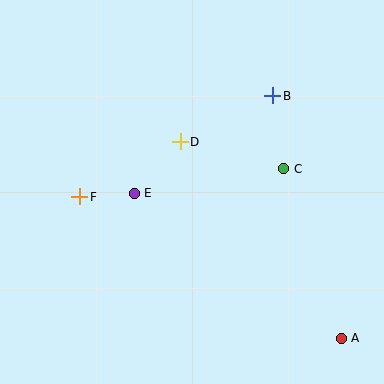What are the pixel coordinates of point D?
Point D is at (180, 142).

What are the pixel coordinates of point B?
Point B is at (273, 96).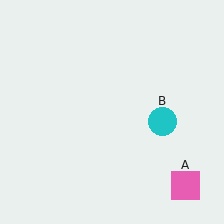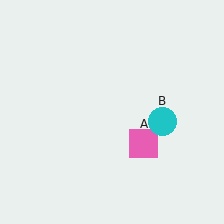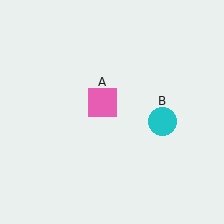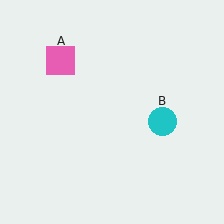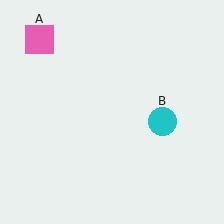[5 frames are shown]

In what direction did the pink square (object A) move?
The pink square (object A) moved up and to the left.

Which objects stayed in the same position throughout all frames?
Cyan circle (object B) remained stationary.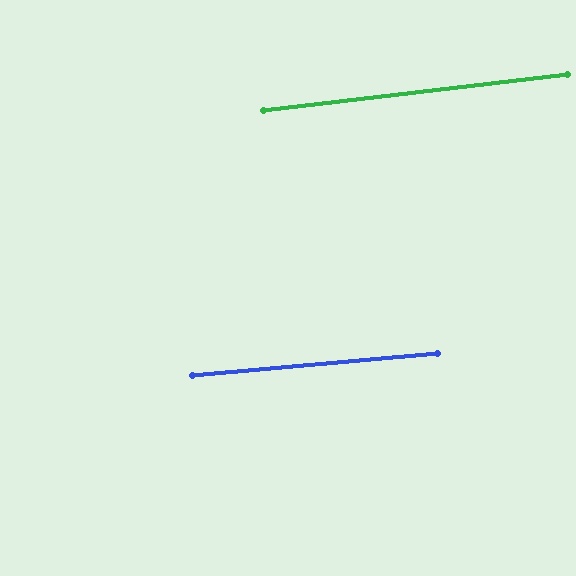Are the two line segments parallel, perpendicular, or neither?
Parallel — their directions differ by only 1.5°.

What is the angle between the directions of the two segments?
Approximately 2 degrees.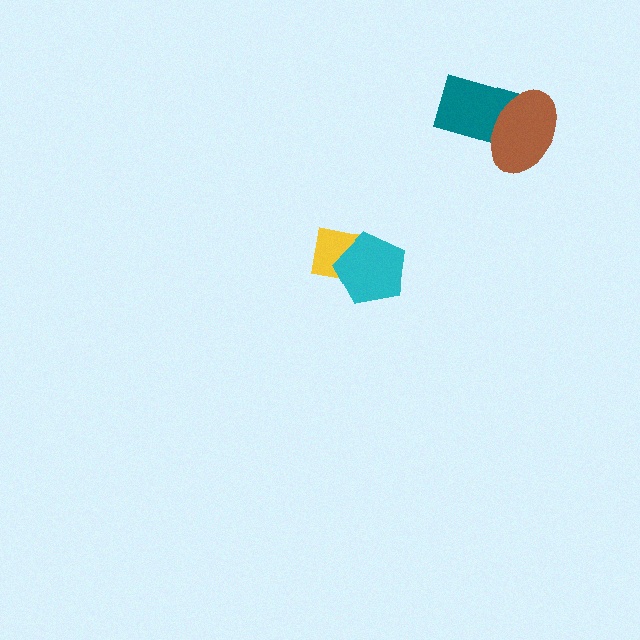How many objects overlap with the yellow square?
1 object overlaps with the yellow square.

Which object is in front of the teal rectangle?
The brown ellipse is in front of the teal rectangle.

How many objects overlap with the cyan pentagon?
1 object overlaps with the cyan pentagon.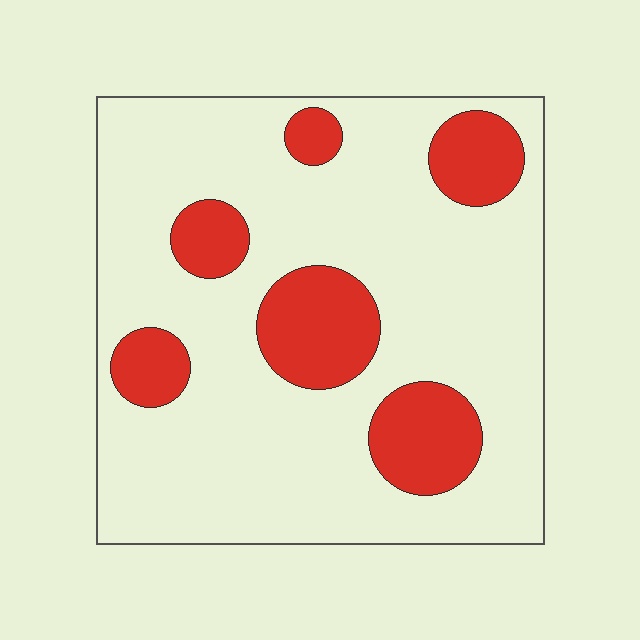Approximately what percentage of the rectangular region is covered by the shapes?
Approximately 20%.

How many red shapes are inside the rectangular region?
6.